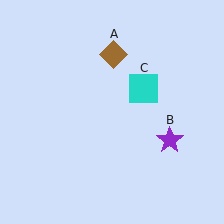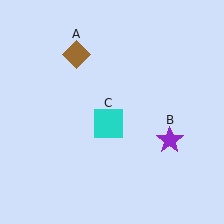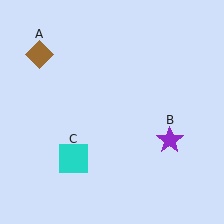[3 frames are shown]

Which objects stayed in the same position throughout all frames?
Purple star (object B) remained stationary.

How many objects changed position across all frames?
2 objects changed position: brown diamond (object A), cyan square (object C).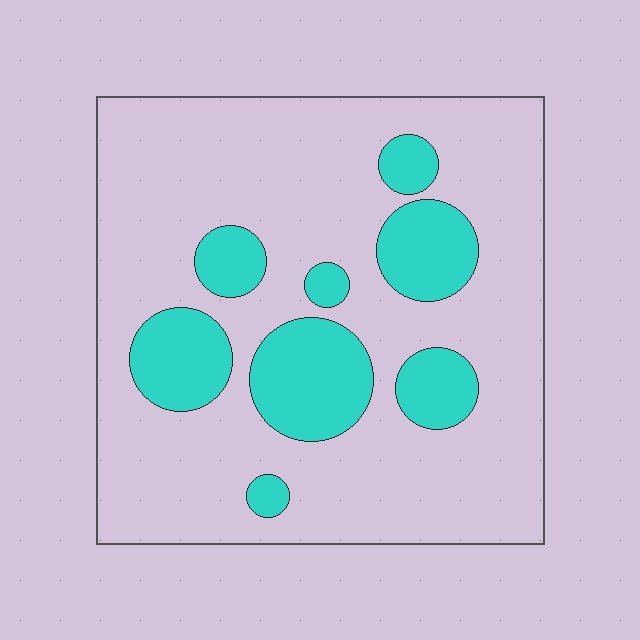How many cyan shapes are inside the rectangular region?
8.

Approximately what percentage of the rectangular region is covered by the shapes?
Approximately 20%.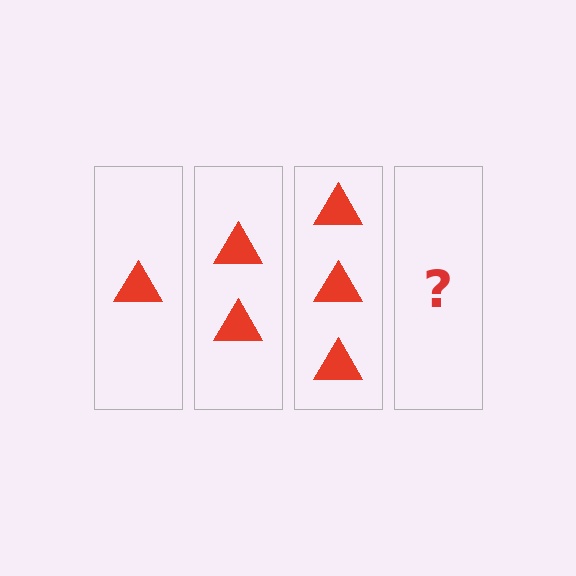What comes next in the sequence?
The next element should be 4 triangles.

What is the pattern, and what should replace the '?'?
The pattern is that each step adds one more triangle. The '?' should be 4 triangles.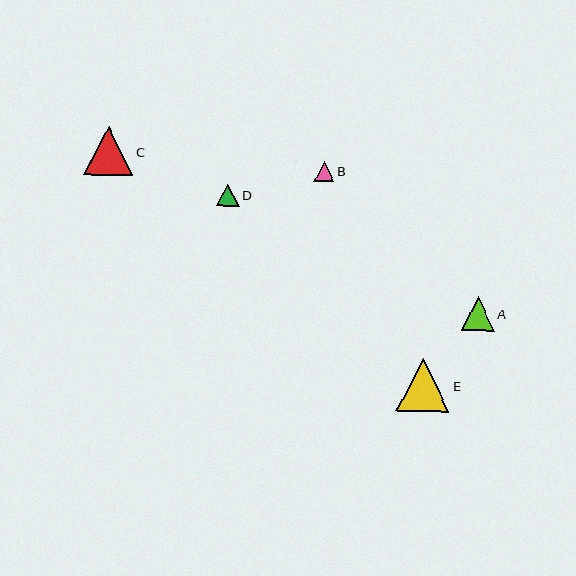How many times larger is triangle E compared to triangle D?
Triangle E is approximately 2.3 times the size of triangle D.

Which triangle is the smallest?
Triangle B is the smallest with a size of approximately 20 pixels.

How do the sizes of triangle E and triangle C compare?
Triangle E and triangle C are approximately the same size.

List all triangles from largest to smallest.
From largest to smallest: E, C, A, D, B.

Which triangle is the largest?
Triangle E is the largest with a size of approximately 53 pixels.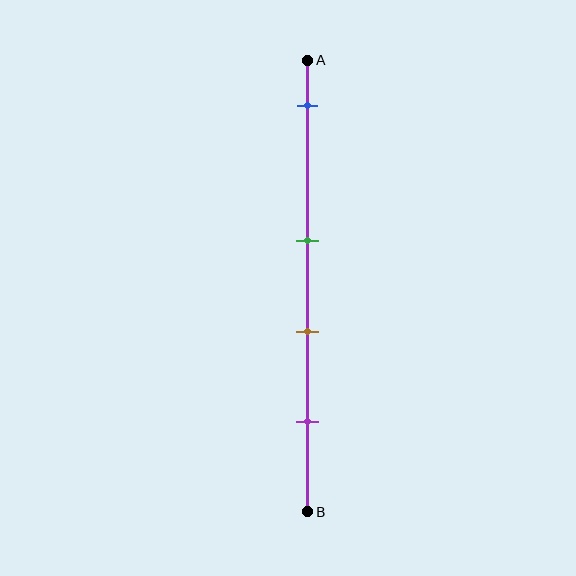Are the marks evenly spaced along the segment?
No, the marks are not evenly spaced.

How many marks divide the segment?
There are 4 marks dividing the segment.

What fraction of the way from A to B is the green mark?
The green mark is approximately 40% (0.4) of the way from A to B.